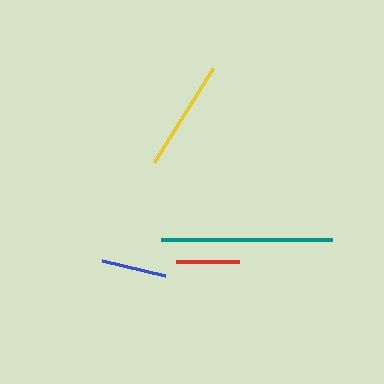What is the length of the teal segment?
The teal segment is approximately 171 pixels long.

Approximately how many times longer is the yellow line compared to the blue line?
The yellow line is approximately 1.7 times the length of the blue line.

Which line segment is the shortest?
The red line is the shortest at approximately 63 pixels.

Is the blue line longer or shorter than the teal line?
The teal line is longer than the blue line.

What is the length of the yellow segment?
The yellow segment is approximately 111 pixels long.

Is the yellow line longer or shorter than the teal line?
The teal line is longer than the yellow line.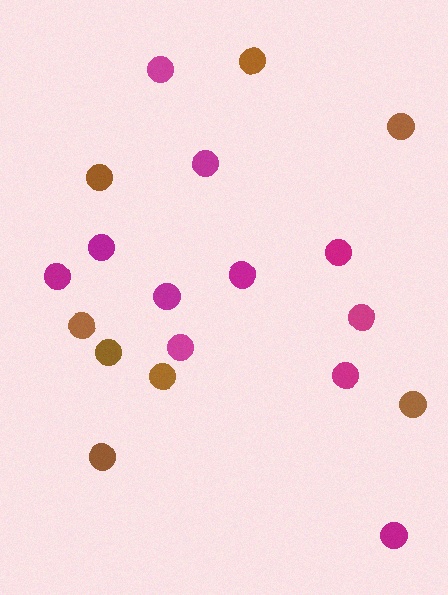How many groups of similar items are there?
There are 2 groups: one group of magenta circles (11) and one group of brown circles (8).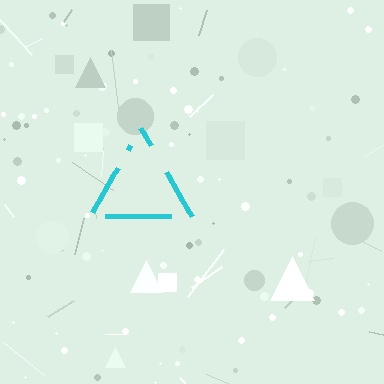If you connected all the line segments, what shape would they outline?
They would outline a triangle.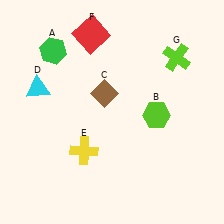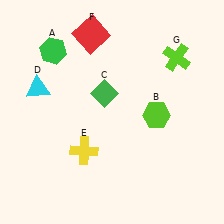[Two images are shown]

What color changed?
The diamond (C) changed from brown in Image 1 to green in Image 2.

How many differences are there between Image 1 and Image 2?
There is 1 difference between the two images.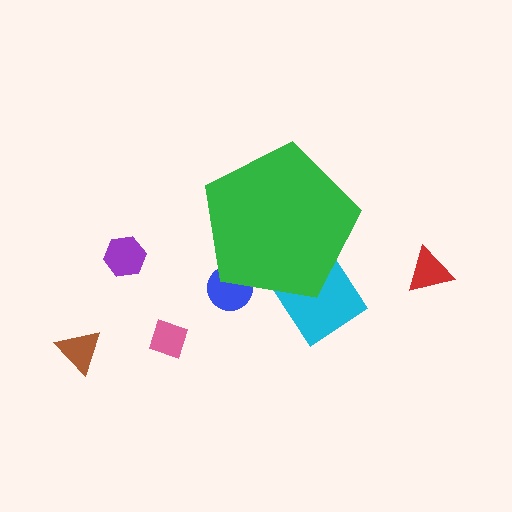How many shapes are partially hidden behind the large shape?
2 shapes are partially hidden.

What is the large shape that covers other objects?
A green pentagon.